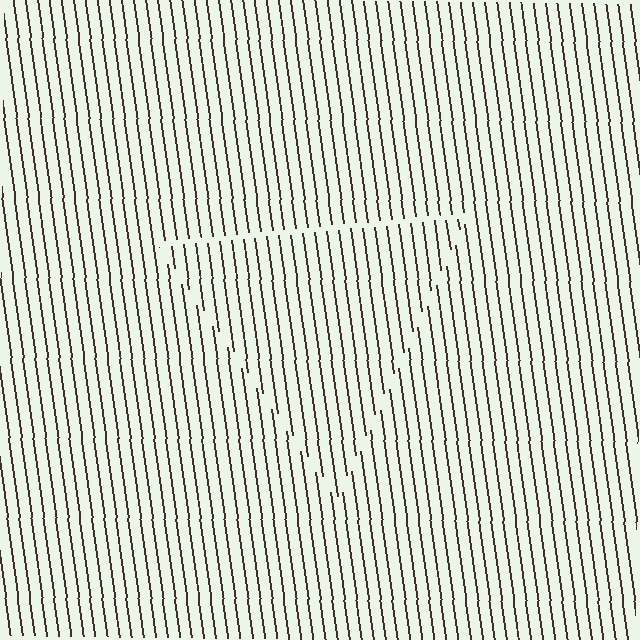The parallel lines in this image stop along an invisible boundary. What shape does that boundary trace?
An illusory triangle. The interior of the shape contains the same grating, shifted by half a period — the contour is defined by the phase discontinuity where line-ends from the inner and outer gratings abut.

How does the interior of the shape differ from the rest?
The interior of the shape contains the same grating, shifted by half a period — the contour is defined by the phase discontinuity where line-ends from the inner and outer gratings abut.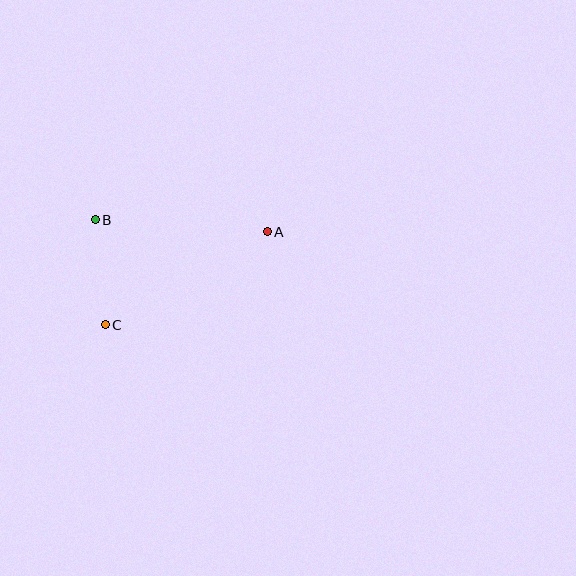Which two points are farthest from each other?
Points A and C are farthest from each other.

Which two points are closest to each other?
Points B and C are closest to each other.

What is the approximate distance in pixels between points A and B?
The distance between A and B is approximately 172 pixels.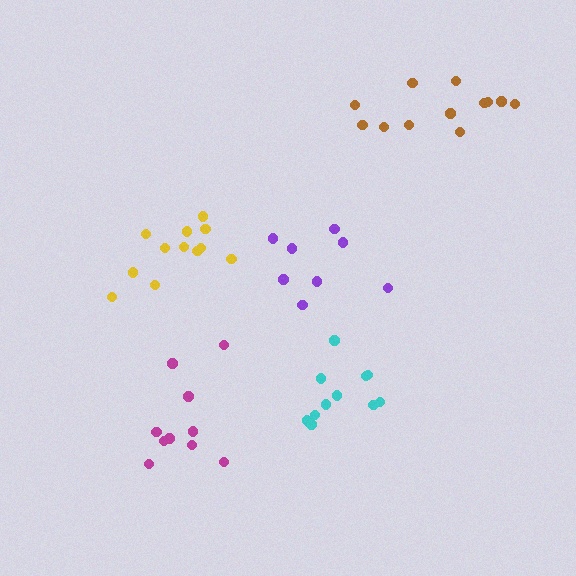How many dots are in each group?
Group 1: 10 dots, Group 2: 8 dots, Group 3: 12 dots, Group 4: 12 dots, Group 5: 11 dots (53 total).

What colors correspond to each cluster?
The clusters are colored: magenta, purple, yellow, brown, cyan.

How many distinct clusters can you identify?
There are 5 distinct clusters.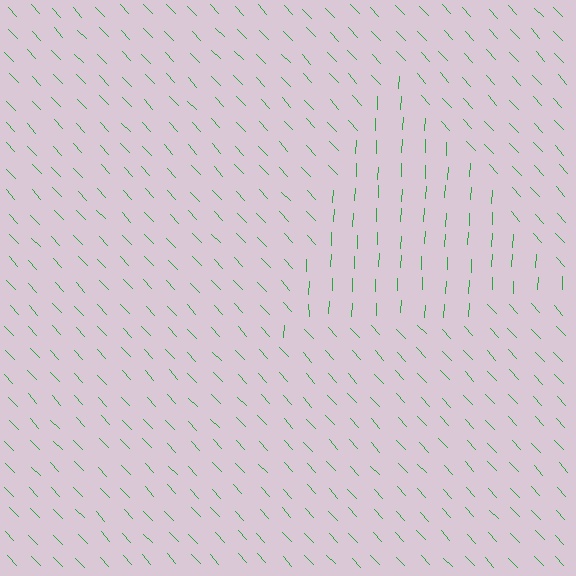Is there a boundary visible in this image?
Yes, there is a texture boundary formed by a change in line orientation.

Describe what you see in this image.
The image is filled with small green line segments. A triangle region in the image has lines oriented differently from the surrounding lines, creating a visible texture boundary.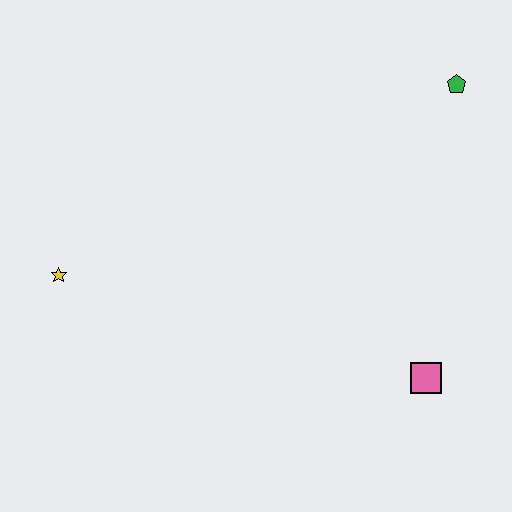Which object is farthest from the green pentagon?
The yellow star is farthest from the green pentagon.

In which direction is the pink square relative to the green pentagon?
The pink square is below the green pentagon.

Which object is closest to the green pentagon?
The pink square is closest to the green pentagon.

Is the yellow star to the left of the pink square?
Yes